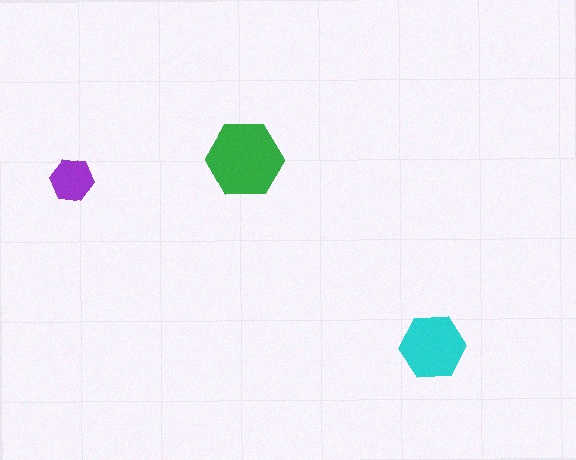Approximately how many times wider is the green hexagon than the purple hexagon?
About 2 times wider.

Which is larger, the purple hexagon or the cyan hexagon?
The cyan one.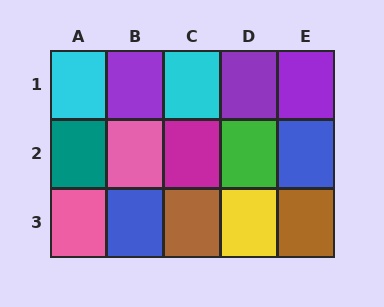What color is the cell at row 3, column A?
Pink.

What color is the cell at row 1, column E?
Purple.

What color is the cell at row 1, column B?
Purple.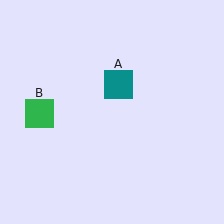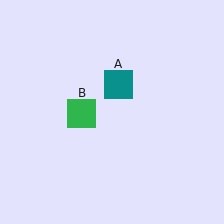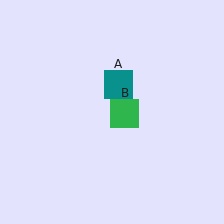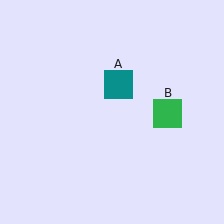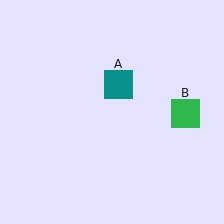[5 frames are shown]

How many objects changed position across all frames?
1 object changed position: green square (object B).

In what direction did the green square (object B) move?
The green square (object B) moved right.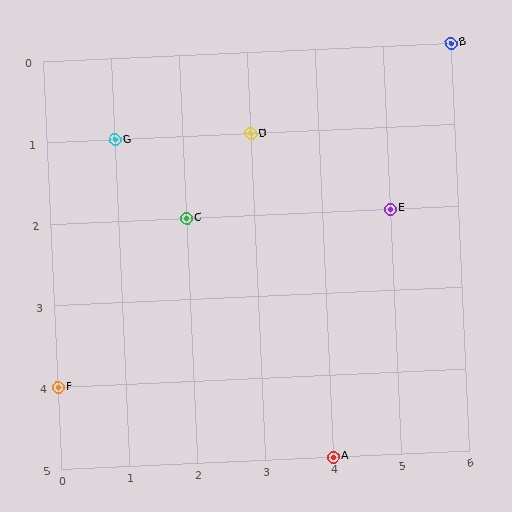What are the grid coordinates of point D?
Point D is at grid coordinates (3, 1).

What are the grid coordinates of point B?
Point B is at grid coordinates (6, 0).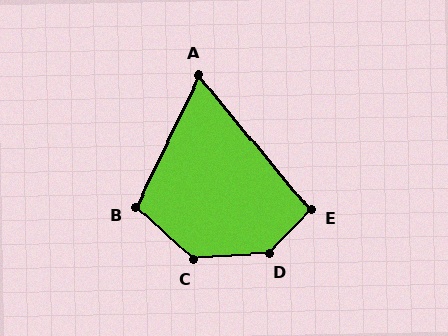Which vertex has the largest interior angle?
D, at approximately 138 degrees.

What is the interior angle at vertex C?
Approximately 133 degrees (obtuse).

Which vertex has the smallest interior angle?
A, at approximately 65 degrees.